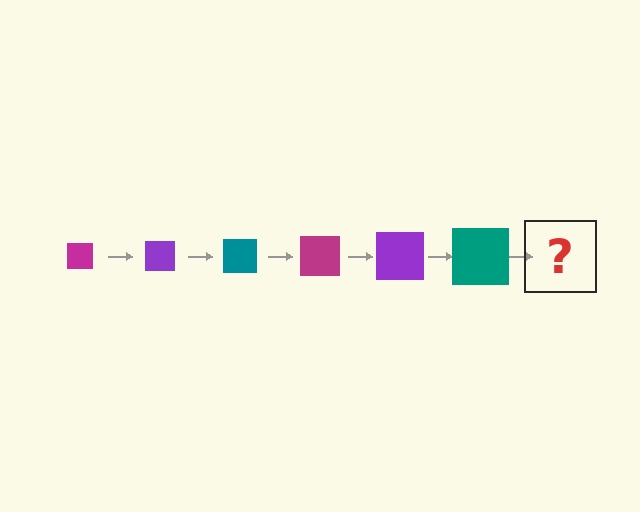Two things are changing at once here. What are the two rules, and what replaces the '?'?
The two rules are that the square grows larger each step and the color cycles through magenta, purple, and teal. The '?' should be a magenta square, larger than the previous one.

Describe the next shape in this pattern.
It should be a magenta square, larger than the previous one.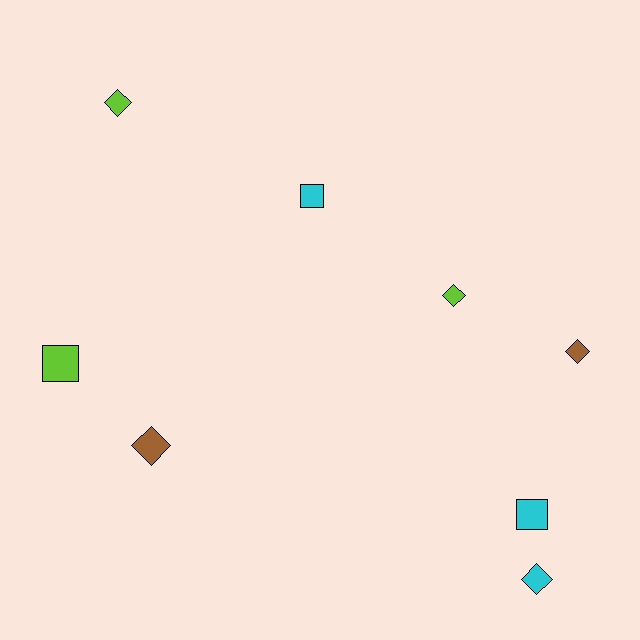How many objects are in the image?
There are 8 objects.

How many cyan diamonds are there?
There is 1 cyan diamond.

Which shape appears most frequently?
Diamond, with 5 objects.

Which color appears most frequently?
Lime, with 3 objects.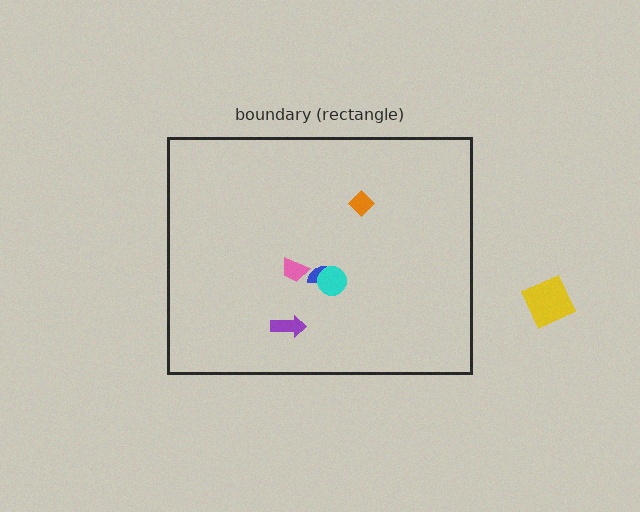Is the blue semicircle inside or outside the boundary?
Inside.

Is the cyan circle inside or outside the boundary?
Inside.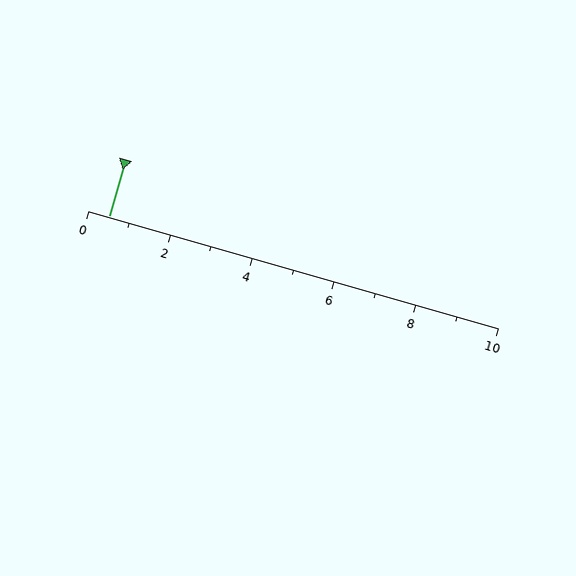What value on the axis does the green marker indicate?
The marker indicates approximately 0.5.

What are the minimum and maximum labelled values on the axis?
The axis runs from 0 to 10.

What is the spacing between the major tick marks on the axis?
The major ticks are spaced 2 apart.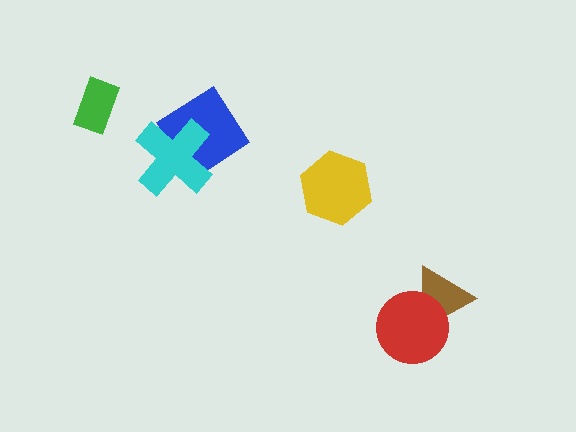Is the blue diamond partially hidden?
Yes, it is partially covered by another shape.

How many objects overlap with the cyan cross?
1 object overlaps with the cyan cross.